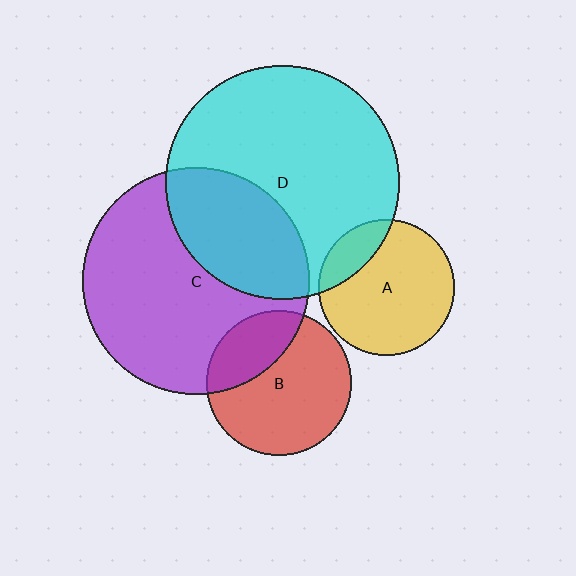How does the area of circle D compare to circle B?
Approximately 2.6 times.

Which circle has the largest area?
Circle D (cyan).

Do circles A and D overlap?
Yes.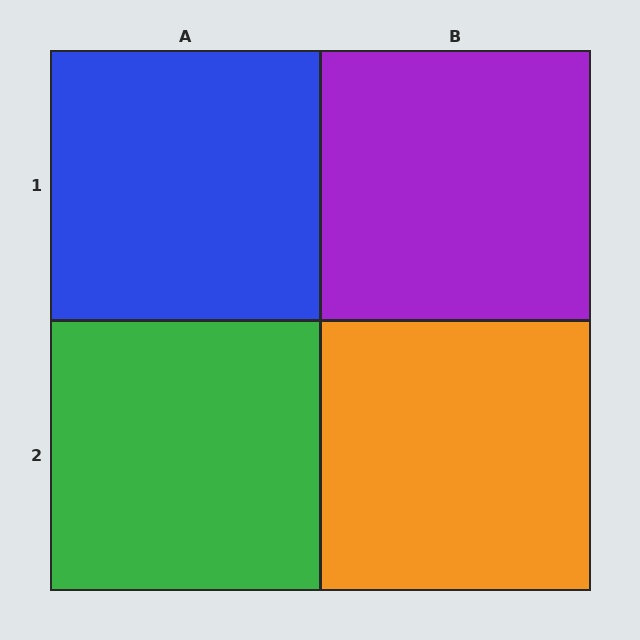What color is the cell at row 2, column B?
Orange.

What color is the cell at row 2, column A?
Green.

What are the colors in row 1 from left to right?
Blue, purple.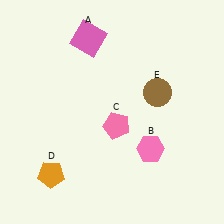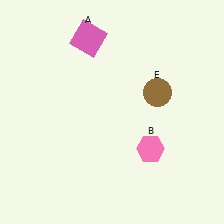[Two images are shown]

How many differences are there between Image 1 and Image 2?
There are 2 differences between the two images.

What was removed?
The pink pentagon (C), the orange pentagon (D) were removed in Image 2.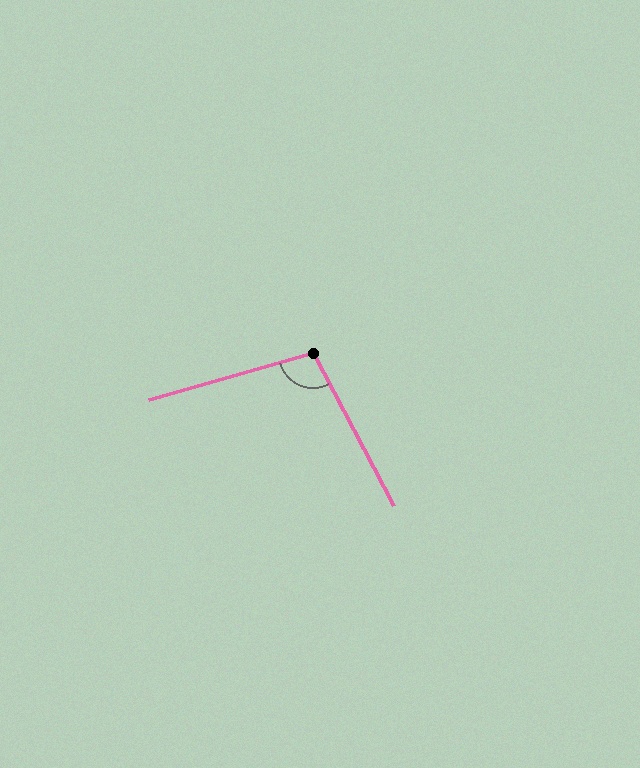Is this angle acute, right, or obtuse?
It is obtuse.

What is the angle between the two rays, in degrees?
Approximately 102 degrees.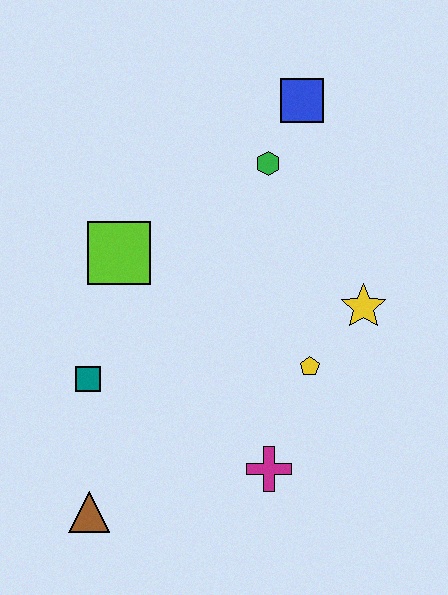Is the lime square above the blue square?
No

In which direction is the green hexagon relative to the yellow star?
The green hexagon is above the yellow star.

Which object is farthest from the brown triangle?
The blue square is farthest from the brown triangle.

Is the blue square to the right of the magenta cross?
Yes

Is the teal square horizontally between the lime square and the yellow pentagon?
No